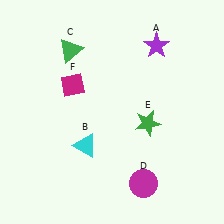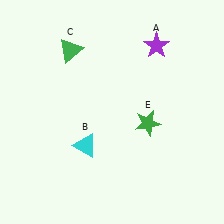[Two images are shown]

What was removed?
The magenta diamond (F), the magenta circle (D) were removed in Image 2.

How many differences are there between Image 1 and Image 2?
There are 2 differences between the two images.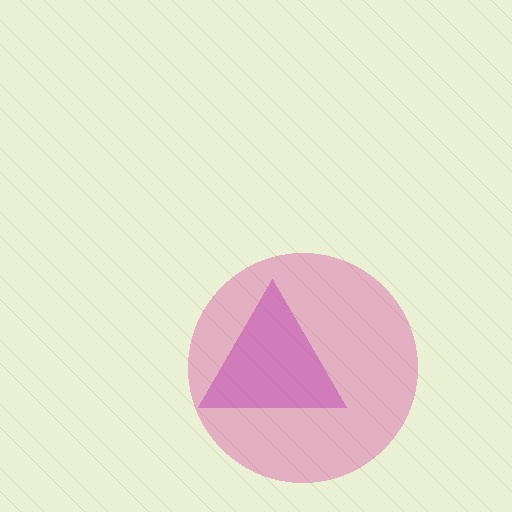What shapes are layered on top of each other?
The layered shapes are: a purple triangle, a pink circle.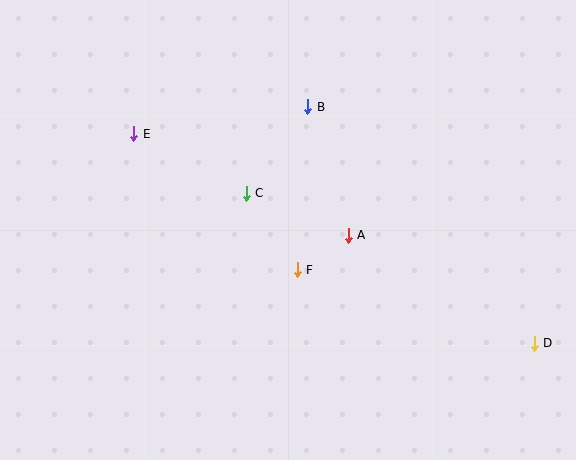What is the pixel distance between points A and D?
The distance between A and D is 215 pixels.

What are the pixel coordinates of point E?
Point E is at (134, 134).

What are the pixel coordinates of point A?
Point A is at (348, 235).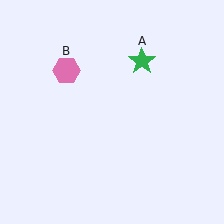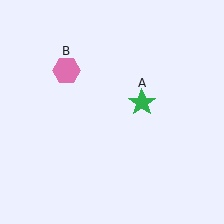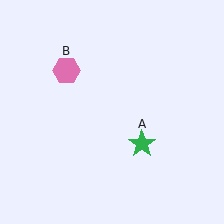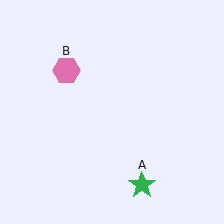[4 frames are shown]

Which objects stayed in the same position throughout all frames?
Pink hexagon (object B) remained stationary.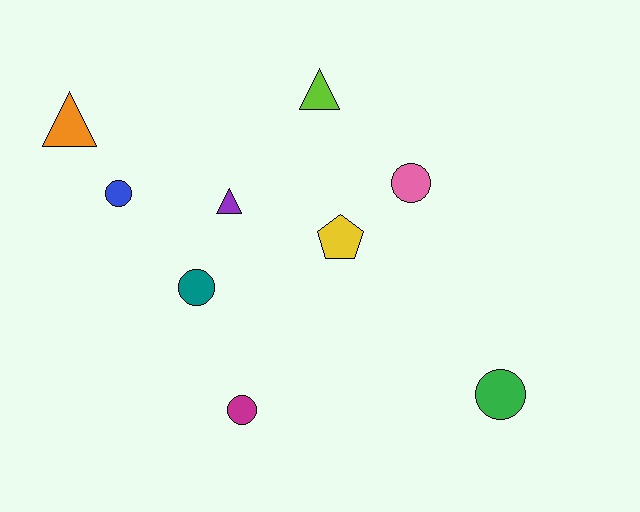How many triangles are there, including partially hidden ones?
There are 3 triangles.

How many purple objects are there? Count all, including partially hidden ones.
There is 1 purple object.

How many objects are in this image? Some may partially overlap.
There are 9 objects.